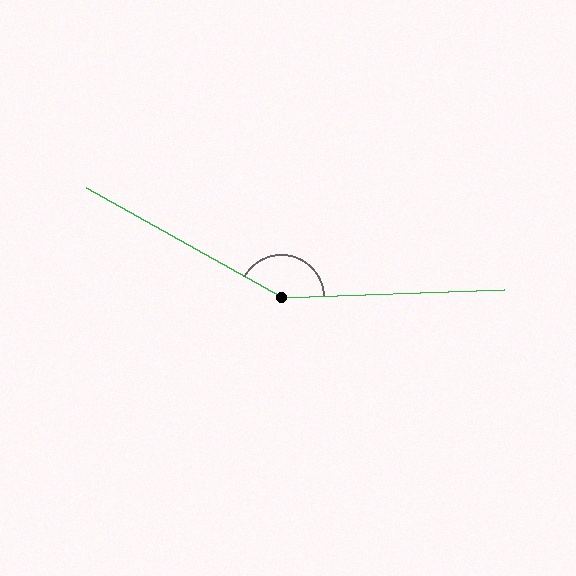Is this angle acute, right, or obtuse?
It is obtuse.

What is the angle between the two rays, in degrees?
Approximately 149 degrees.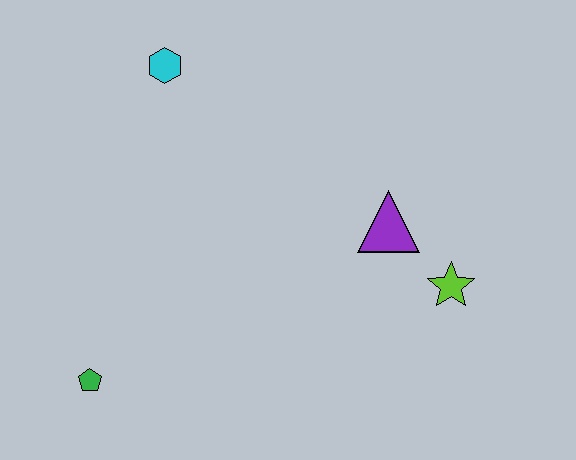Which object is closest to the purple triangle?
The lime star is closest to the purple triangle.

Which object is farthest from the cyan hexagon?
The lime star is farthest from the cyan hexagon.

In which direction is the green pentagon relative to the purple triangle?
The green pentagon is to the left of the purple triangle.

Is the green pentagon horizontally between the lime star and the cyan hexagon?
No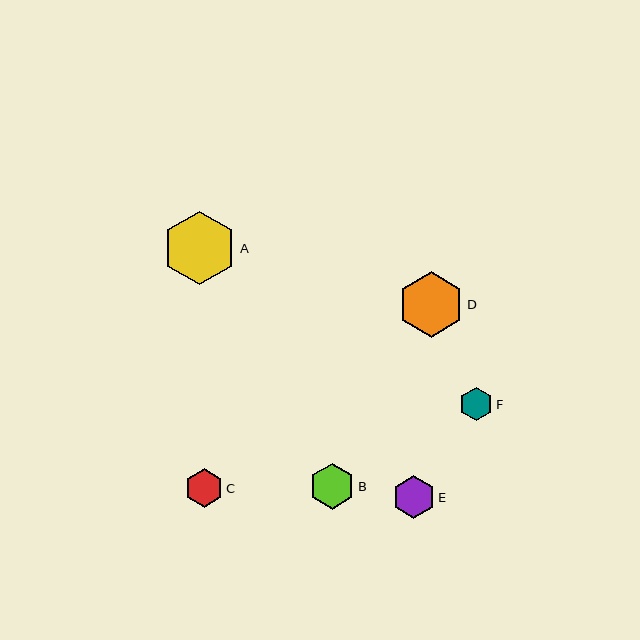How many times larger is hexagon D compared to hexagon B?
Hexagon D is approximately 1.4 times the size of hexagon B.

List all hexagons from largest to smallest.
From largest to smallest: A, D, B, E, C, F.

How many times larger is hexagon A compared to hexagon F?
Hexagon A is approximately 2.2 times the size of hexagon F.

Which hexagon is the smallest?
Hexagon F is the smallest with a size of approximately 34 pixels.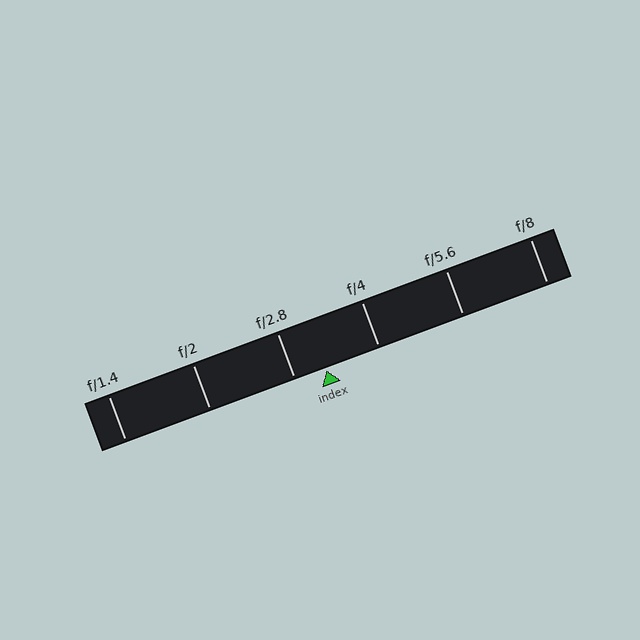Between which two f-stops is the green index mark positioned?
The index mark is between f/2.8 and f/4.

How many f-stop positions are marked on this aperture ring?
There are 6 f-stop positions marked.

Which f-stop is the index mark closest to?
The index mark is closest to f/2.8.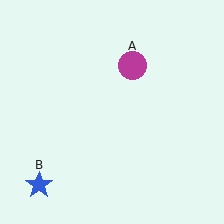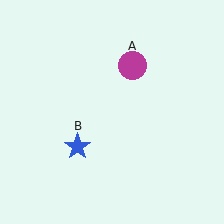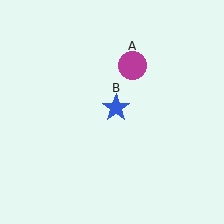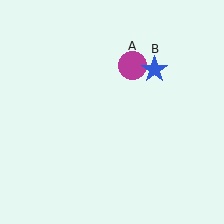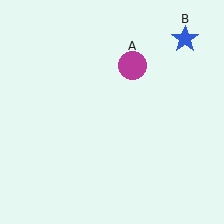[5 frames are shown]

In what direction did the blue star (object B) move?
The blue star (object B) moved up and to the right.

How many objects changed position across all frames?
1 object changed position: blue star (object B).